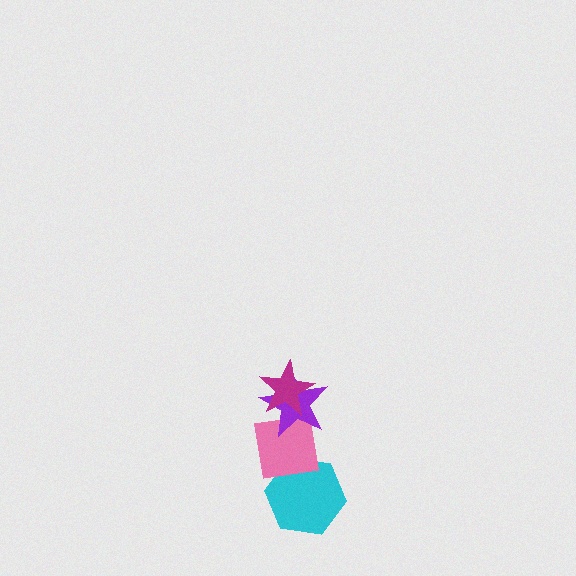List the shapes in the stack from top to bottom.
From top to bottom: the magenta star, the purple star, the pink square, the cyan hexagon.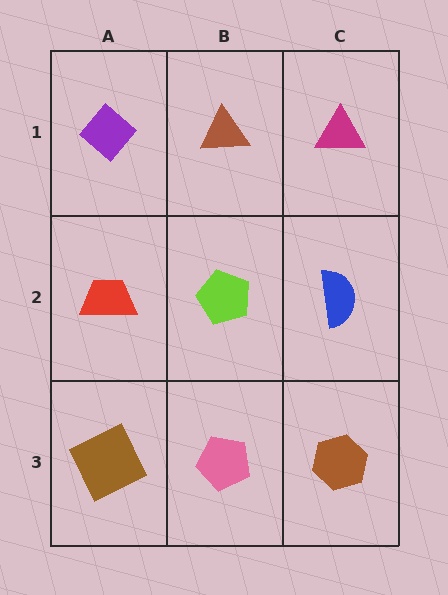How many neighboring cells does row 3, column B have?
3.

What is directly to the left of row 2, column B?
A red trapezoid.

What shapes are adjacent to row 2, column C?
A magenta triangle (row 1, column C), a brown hexagon (row 3, column C), a lime pentagon (row 2, column B).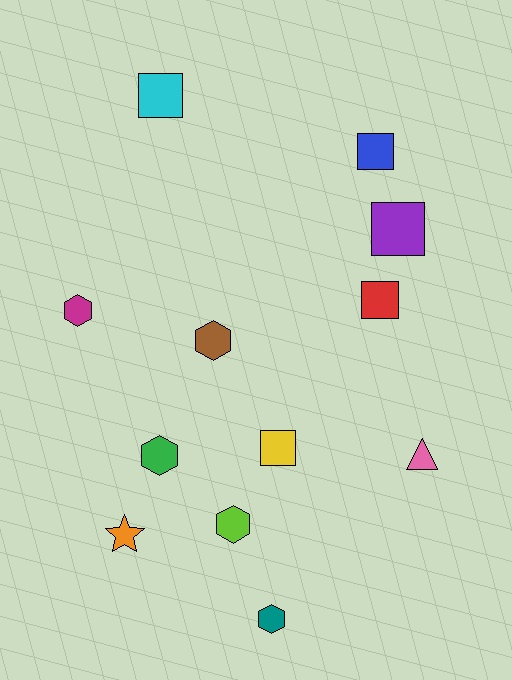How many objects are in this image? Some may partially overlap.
There are 12 objects.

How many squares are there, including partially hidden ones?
There are 5 squares.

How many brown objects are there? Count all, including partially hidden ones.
There is 1 brown object.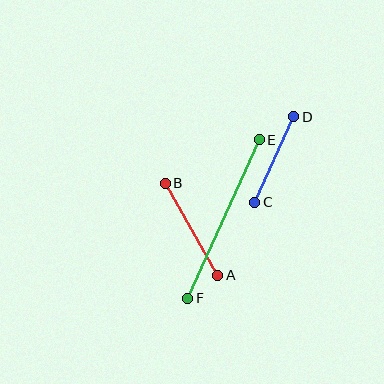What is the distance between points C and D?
The distance is approximately 94 pixels.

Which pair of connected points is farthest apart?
Points E and F are farthest apart.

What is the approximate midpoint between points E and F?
The midpoint is at approximately (224, 219) pixels.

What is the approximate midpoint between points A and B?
The midpoint is at approximately (191, 229) pixels.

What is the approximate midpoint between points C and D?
The midpoint is at approximately (274, 159) pixels.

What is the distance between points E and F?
The distance is approximately 174 pixels.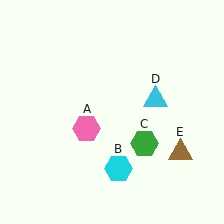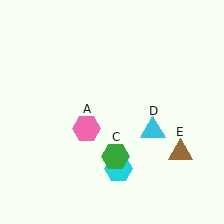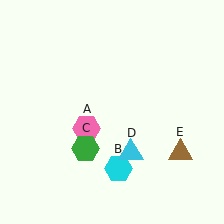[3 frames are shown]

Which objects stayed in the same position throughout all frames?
Pink hexagon (object A) and cyan hexagon (object B) and brown triangle (object E) remained stationary.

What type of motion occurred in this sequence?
The green hexagon (object C), cyan triangle (object D) rotated clockwise around the center of the scene.